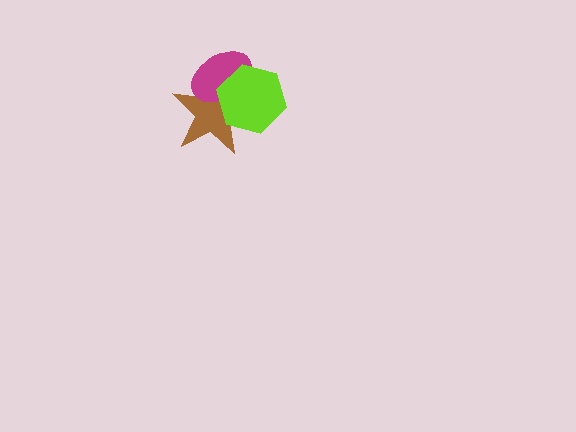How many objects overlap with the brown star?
2 objects overlap with the brown star.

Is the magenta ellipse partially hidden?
Yes, it is partially covered by another shape.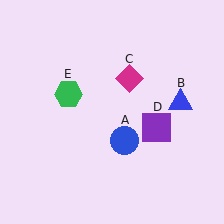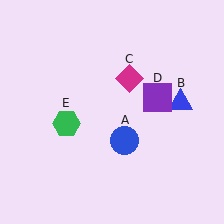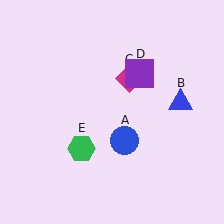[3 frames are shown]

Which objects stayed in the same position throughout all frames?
Blue circle (object A) and blue triangle (object B) and magenta diamond (object C) remained stationary.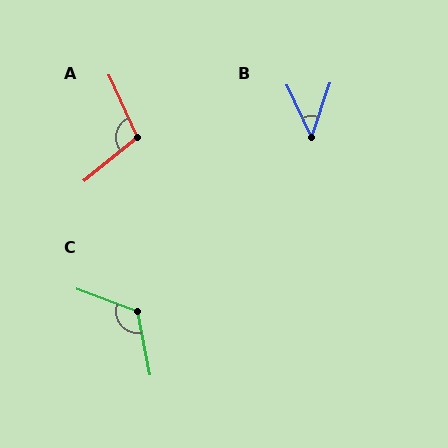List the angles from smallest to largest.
B (44°), A (105°), C (121°).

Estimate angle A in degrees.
Approximately 105 degrees.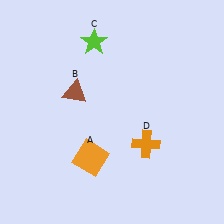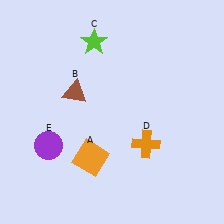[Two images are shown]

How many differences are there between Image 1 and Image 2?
There is 1 difference between the two images.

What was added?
A purple circle (E) was added in Image 2.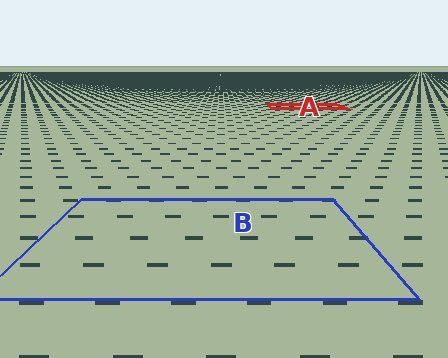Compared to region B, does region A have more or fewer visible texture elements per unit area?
Region A has more texture elements per unit area — they are packed more densely because it is farther away.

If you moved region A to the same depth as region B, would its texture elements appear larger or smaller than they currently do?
They would appear larger. At a closer depth, the same texture elements are projected at a bigger on-screen size.